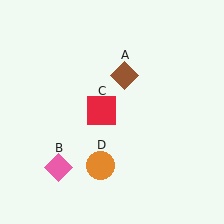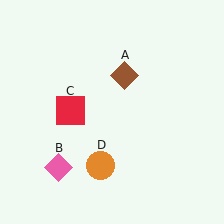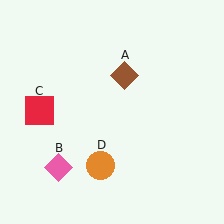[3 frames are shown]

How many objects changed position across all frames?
1 object changed position: red square (object C).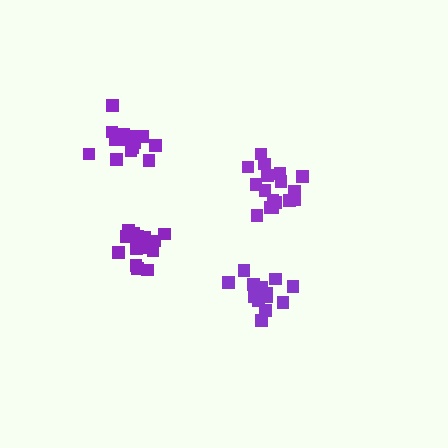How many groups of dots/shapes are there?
There are 4 groups.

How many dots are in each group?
Group 1: 16 dots, Group 2: 16 dots, Group 3: 14 dots, Group 4: 17 dots (63 total).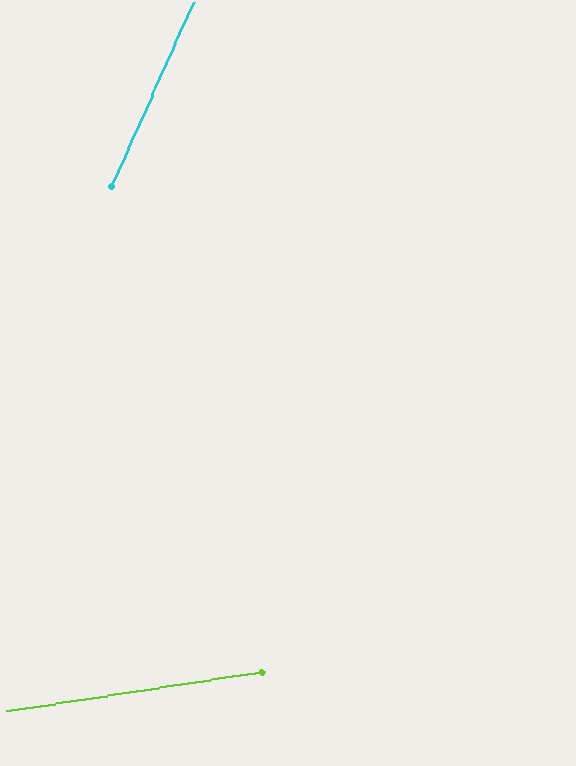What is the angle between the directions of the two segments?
Approximately 57 degrees.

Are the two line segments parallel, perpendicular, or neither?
Neither parallel nor perpendicular — they differ by about 57°.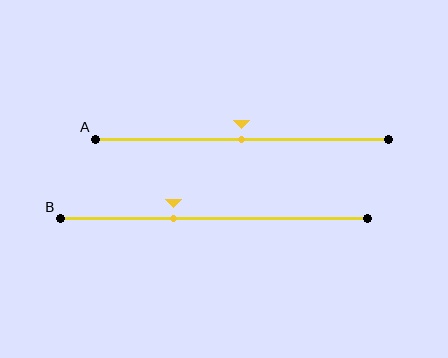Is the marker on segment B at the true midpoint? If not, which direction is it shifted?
No, the marker on segment B is shifted to the left by about 13% of the segment length.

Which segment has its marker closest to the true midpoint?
Segment A has its marker closest to the true midpoint.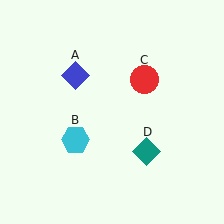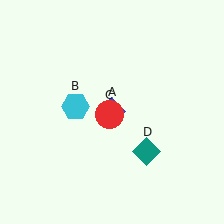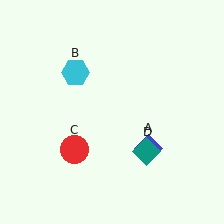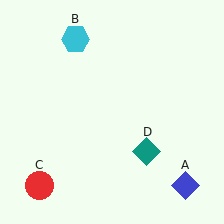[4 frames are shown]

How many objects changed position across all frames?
3 objects changed position: blue diamond (object A), cyan hexagon (object B), red circle (object C).